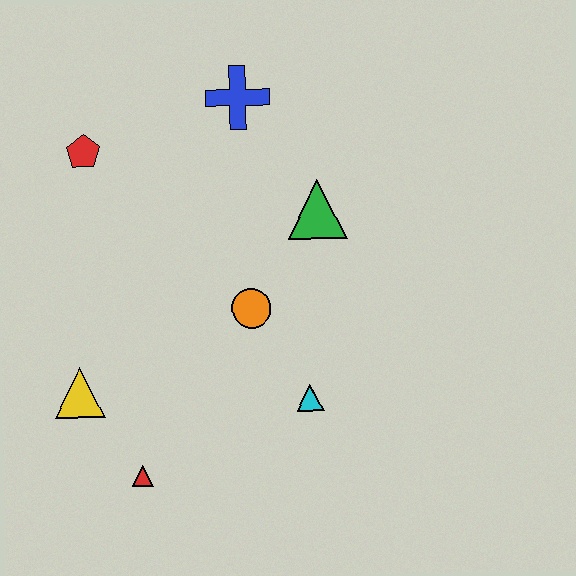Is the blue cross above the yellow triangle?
Yes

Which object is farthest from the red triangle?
The blue cross is farthest from the red triangle.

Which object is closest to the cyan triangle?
The orange circle is closest to the cyan triangle.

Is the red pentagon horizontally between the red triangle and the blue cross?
No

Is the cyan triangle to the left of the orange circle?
No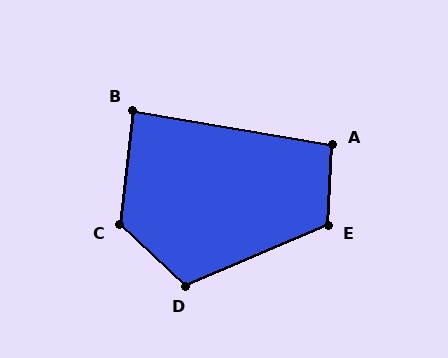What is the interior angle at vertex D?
Approximately 114 degrees (obtuse).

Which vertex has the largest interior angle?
C, at approximately 126 degrees.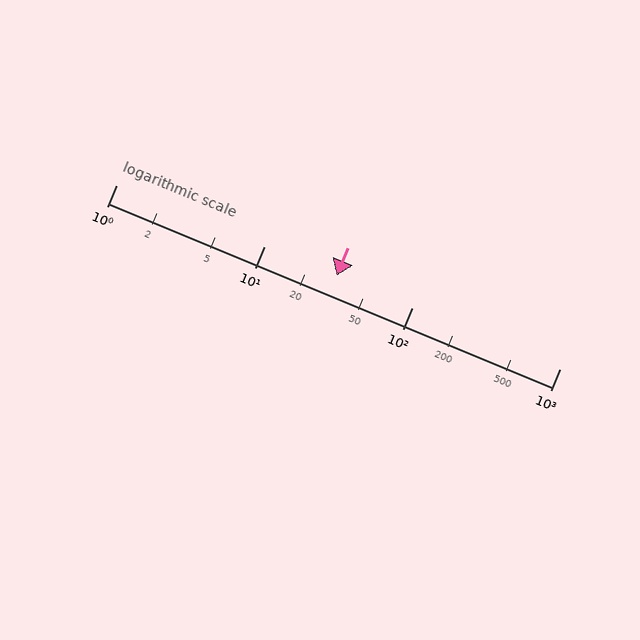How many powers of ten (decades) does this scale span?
The scale spans 3 decades, from 1 to 1000.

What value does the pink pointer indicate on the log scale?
The pointer indicates approximately 31.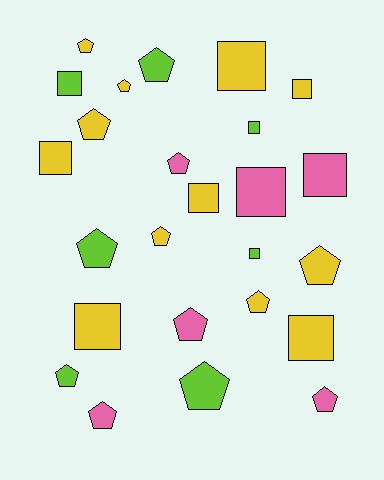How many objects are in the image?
There are 25 objects.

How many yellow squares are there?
There are 6 yellow squares.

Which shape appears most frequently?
Pentagon, with 14 objects.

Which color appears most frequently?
Yellow, with 12 objects.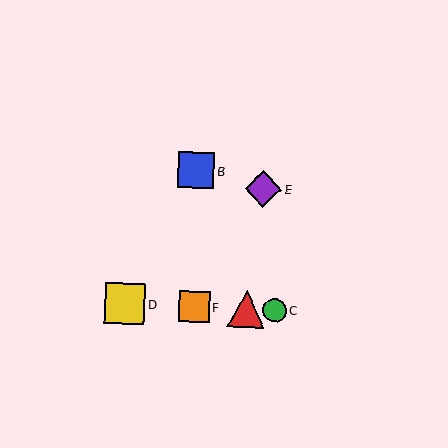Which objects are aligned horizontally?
Objects A, C, D, F are aligned horizontally.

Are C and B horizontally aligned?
No, C is at y≈310 and B is at y≈170.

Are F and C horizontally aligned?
Yes, both are at y≈307.